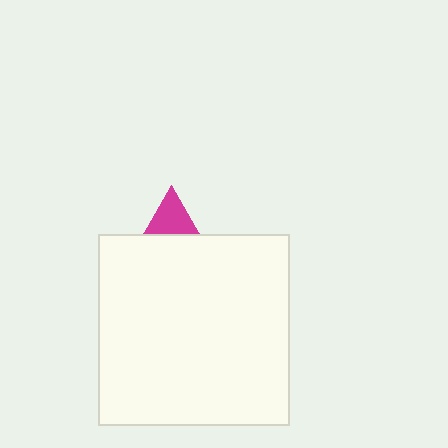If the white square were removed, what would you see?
You would see the complete magenta triangle.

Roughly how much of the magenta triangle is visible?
A small part of it is visible (roughly 35%).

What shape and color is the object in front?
The object in front is a white square.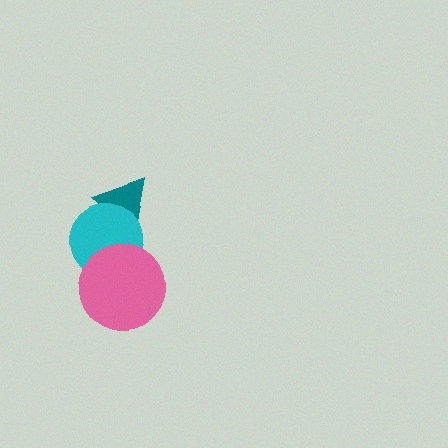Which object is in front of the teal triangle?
The cyan circle is in front of the teal triangle.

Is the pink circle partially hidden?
No, no other shape covers it.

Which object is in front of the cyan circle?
The pink circle is in front of the cyan circle.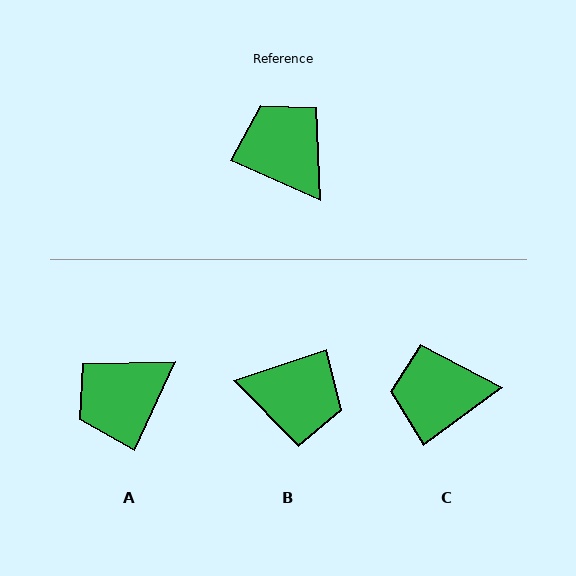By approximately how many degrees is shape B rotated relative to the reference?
Approximately 138 degrees clockwise.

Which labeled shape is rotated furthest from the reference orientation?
B, about 138 degrees away.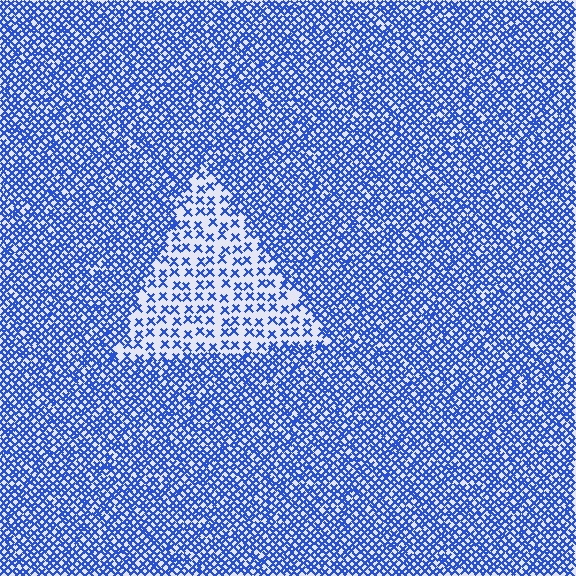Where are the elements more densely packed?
The elements are more densely packed outside the triangle boundary.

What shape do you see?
I see a triangle.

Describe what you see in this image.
The image contains small blue elements arranged at two different densities. A triangle-shaped region is visible where the elements are less densely packed than the surrounding area.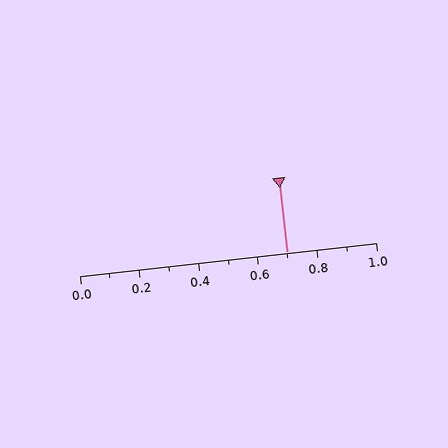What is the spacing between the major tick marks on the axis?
The major ticks are spaced 0.2 apart.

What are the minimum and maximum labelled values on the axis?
The axis runs from 0.0 to 1.0.